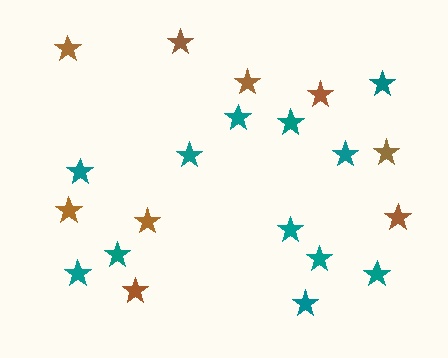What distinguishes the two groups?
There are 2 groups: one group of teal stars (12) and one group of brown stars (9).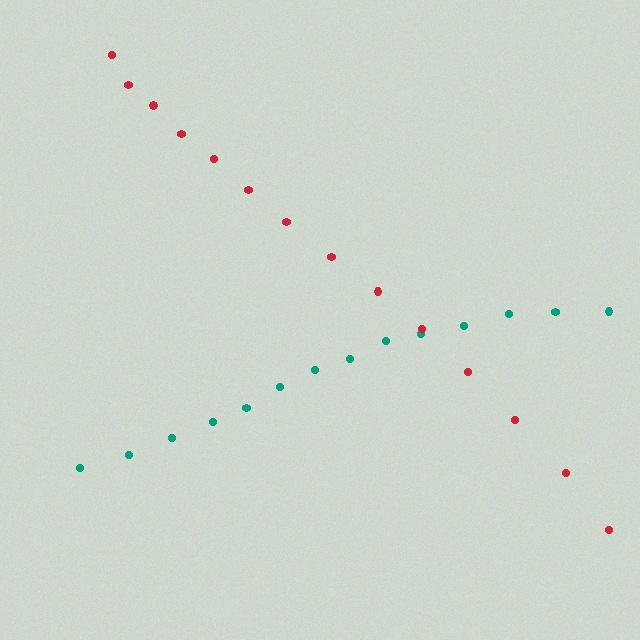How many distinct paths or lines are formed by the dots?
There are 2 distinct paths.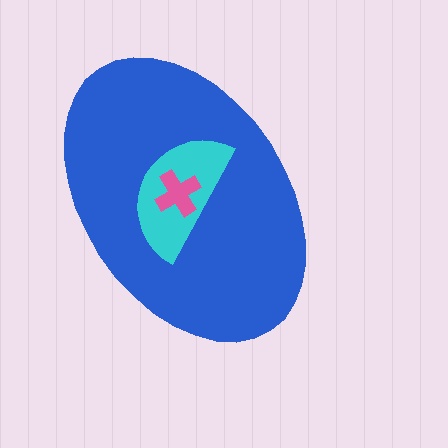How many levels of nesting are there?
3.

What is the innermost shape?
The pink cross.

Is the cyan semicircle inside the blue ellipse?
Yes.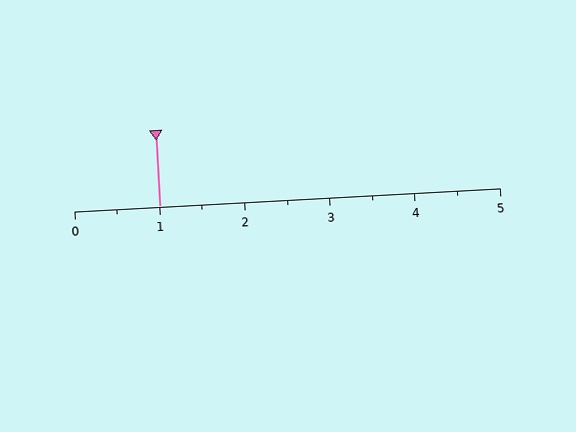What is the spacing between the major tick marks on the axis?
The major ticks are spaced 1 apart.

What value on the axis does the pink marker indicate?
The marker indicates approximately 1.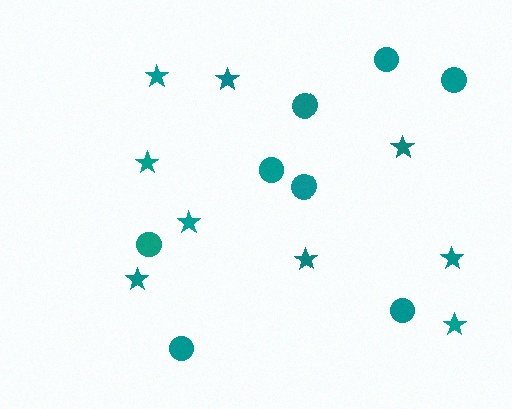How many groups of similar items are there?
There are 2 groups: one group of stars (9) and one group of circles (8).